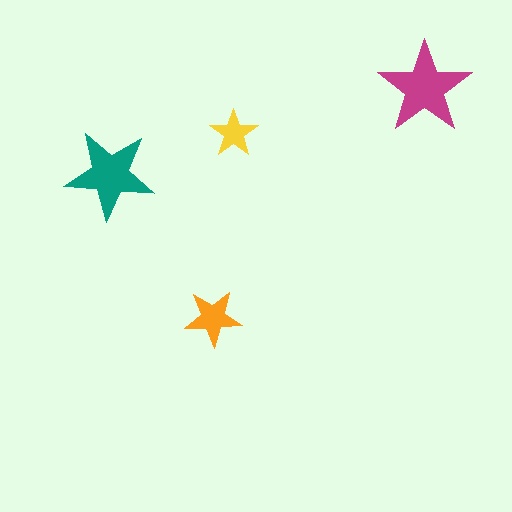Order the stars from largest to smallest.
the magenta one, the teal one, the orange one, the yellow one.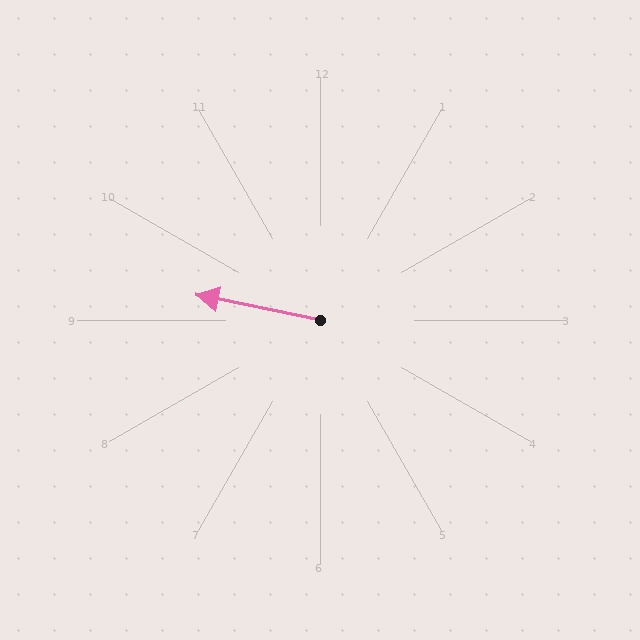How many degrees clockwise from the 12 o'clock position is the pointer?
Approximately 281 degrees.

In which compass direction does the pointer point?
West.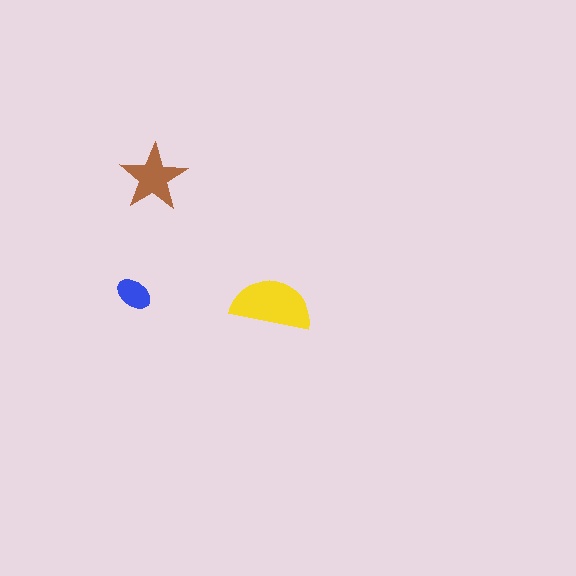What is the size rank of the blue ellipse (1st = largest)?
3rd.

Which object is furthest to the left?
The blue ellipse is leftmost.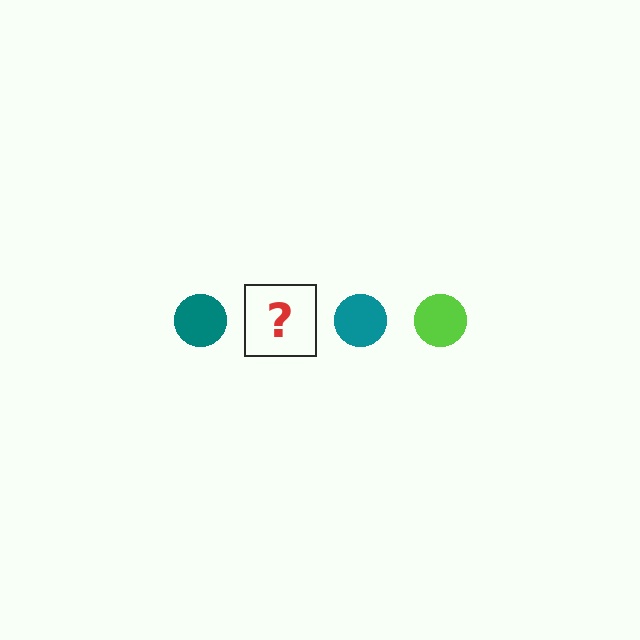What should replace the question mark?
The question mark should be replaced with a lime circle.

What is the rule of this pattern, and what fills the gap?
The rule is that the pattern cycles through teal, lime circles. The gap should be filled with a lime circle.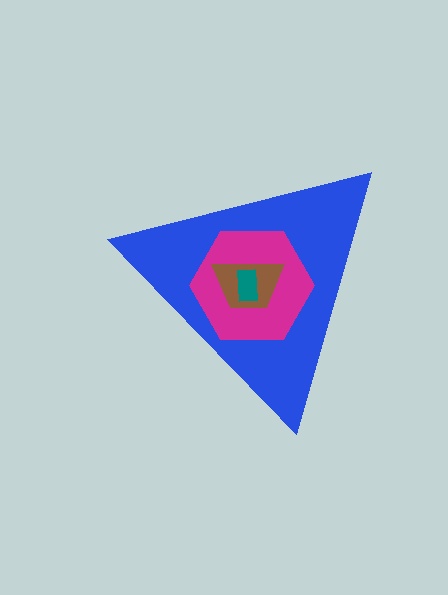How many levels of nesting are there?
4.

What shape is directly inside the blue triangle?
The magenta hexagon.